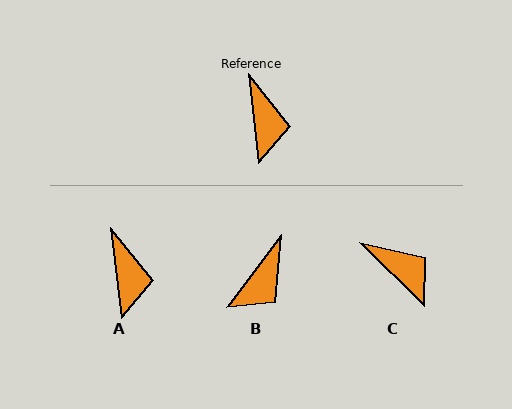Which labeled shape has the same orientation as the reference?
A.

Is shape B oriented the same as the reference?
No, it is off by about 44 degrees.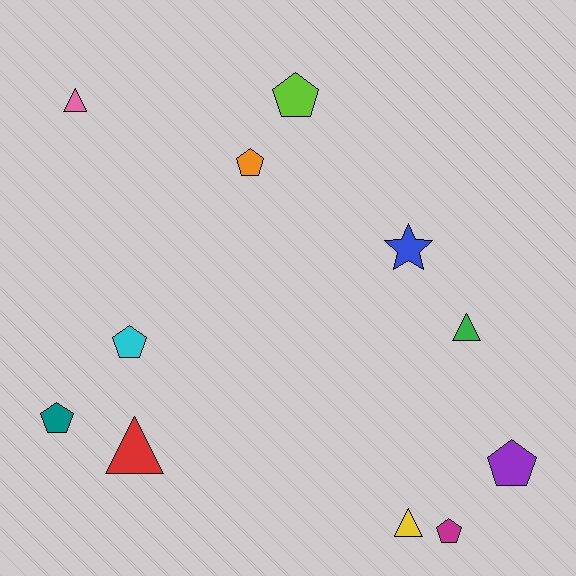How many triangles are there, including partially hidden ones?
There are 4 triangles.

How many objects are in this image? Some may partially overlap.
There are 11 objects.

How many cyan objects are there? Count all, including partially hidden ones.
There is 1 cyan object.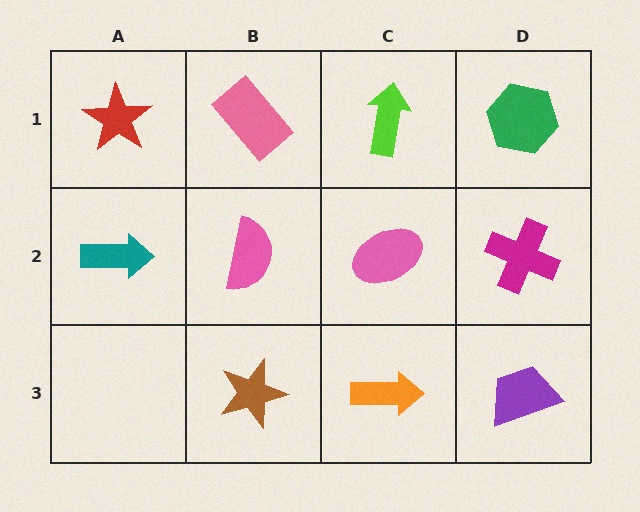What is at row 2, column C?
A pink ellipse.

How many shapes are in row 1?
4 shapes.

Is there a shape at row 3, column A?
No, that cell is empty.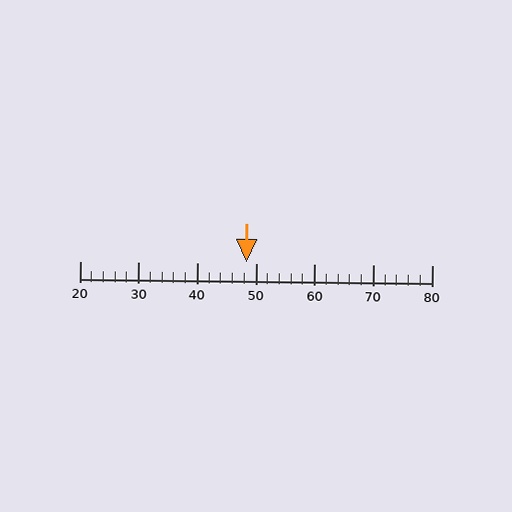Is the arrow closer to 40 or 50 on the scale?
The arrow is closer to 50.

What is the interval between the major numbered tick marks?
The major tick marks are spaced 10 units apart.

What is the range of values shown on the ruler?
The ruler shows values from 20 to 80.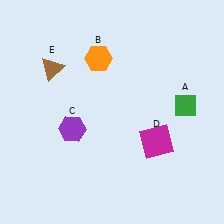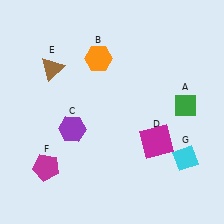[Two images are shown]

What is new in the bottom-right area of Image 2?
A cyan diamond (G) was added in the bottom-right area of Image 2.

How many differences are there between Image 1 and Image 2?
There are 2 differences between the two images.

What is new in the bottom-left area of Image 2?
A magenta pentagon (F) was added in the bottom-left area of Image 2.